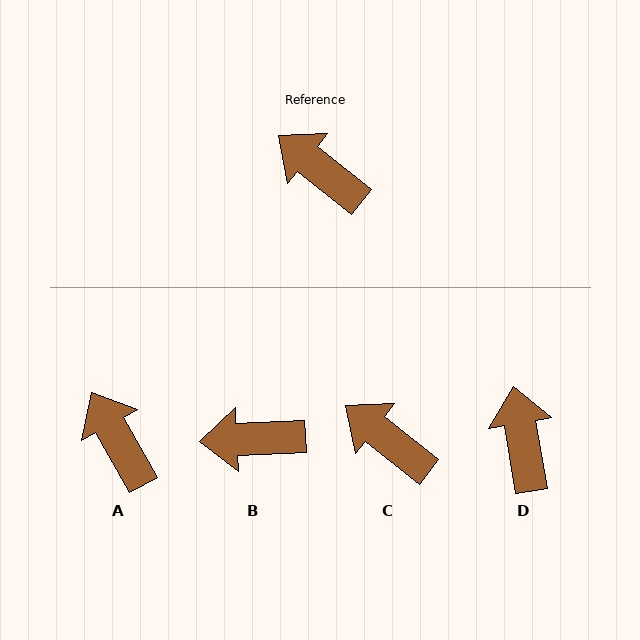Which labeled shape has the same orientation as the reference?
C.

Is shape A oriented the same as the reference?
No, it is off by about 23 degrees.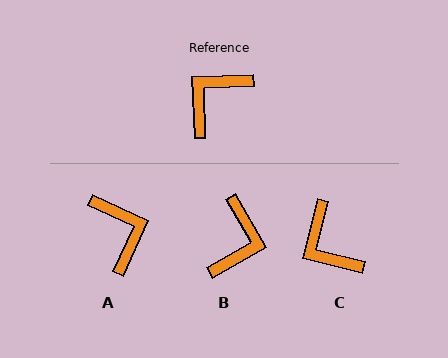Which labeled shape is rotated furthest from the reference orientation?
B, about 152 degrees away.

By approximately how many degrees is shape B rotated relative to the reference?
Approximately 152 degrees clockwise.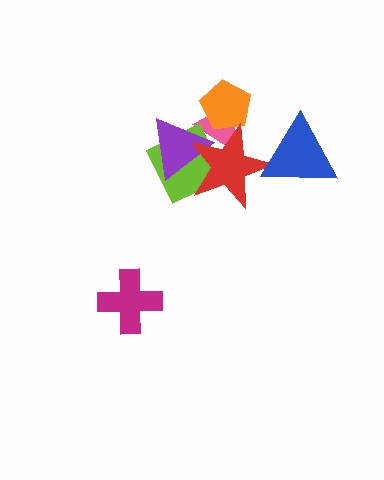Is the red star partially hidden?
Yes, it is partially covered by another shape.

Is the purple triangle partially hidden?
Yes, it is partially covered by another shape.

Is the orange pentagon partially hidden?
Yes, it is partially covered by another shape.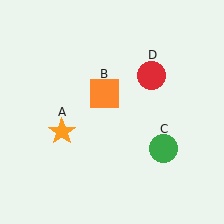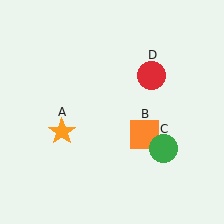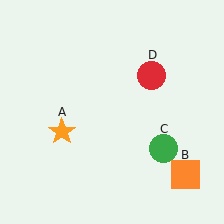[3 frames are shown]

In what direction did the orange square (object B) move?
The orange square (object B) moved down and to the right.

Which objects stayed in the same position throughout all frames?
Orange star (object A) and green circle (object C) and red circle (object D) remained stationary.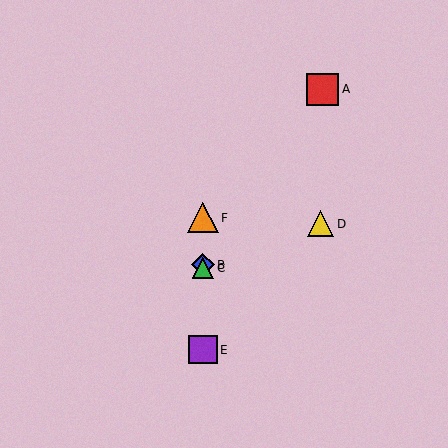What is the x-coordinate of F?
Object F is at x≈203.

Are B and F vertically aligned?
Yes, both are at x≈203.